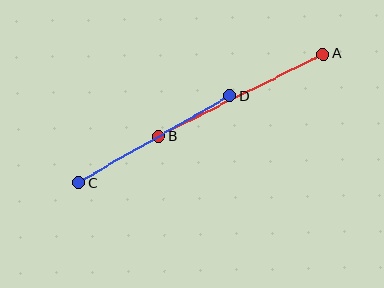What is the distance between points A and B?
The distance is approximately 184 pixels.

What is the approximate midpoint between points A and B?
The midpoint is at approximately (241, 95) pixels.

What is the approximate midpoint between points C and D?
The midpoint is at approximately (154, 139) pixels.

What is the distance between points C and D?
The distance is approximately 175 pixels.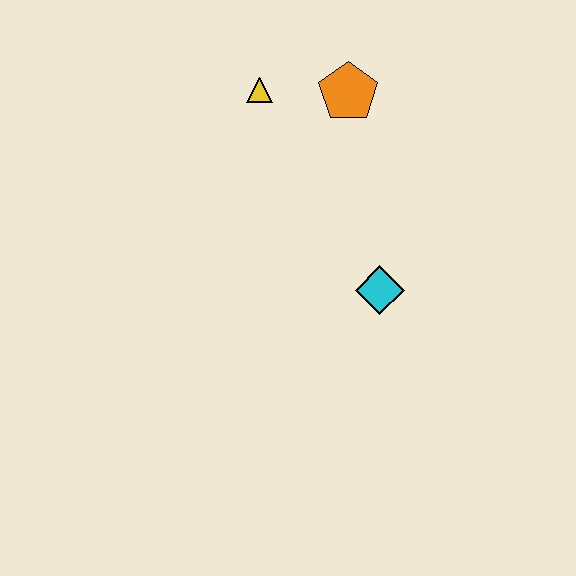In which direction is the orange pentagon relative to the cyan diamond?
The orange pentagon is above the cyan diamond.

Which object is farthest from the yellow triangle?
The cyan diamond is farthest from the yellow triangle.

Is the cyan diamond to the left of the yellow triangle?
No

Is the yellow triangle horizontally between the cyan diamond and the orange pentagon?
No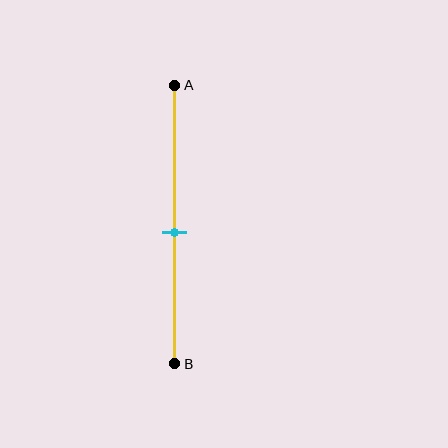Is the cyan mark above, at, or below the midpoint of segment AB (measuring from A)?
The cyan mark is below the midpoint of segment AB.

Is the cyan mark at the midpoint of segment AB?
No, the mark is at about 55% from A, not at the 50% midpoint.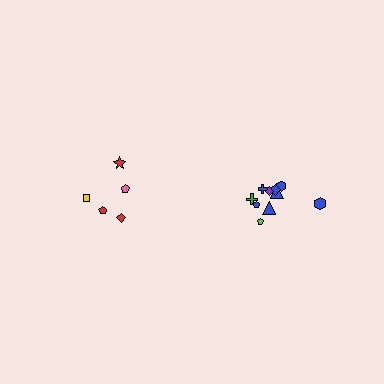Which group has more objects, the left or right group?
The right group.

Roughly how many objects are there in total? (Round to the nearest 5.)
Roughly 15 objects in total.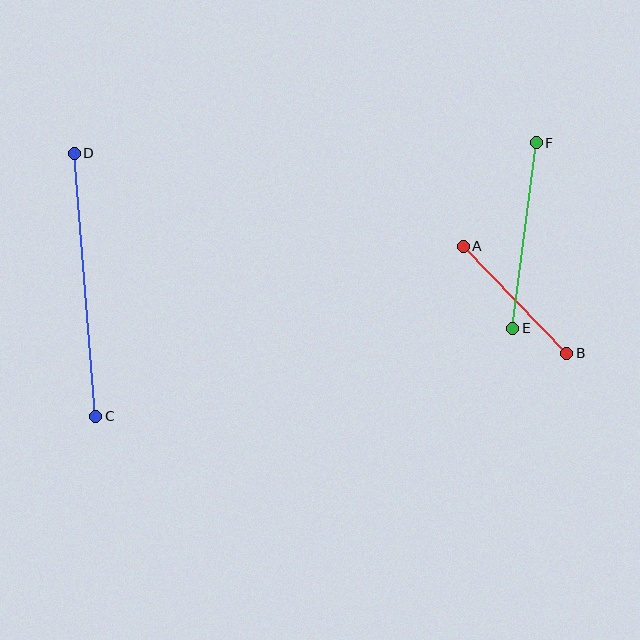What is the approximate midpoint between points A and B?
The midpoint is at approximately (515, 300) pixels.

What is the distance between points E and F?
The distance is approximately 187 pixels.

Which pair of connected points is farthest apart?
Points C and D are farthest apart.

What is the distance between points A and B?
The distance is approximately 149 pixels.